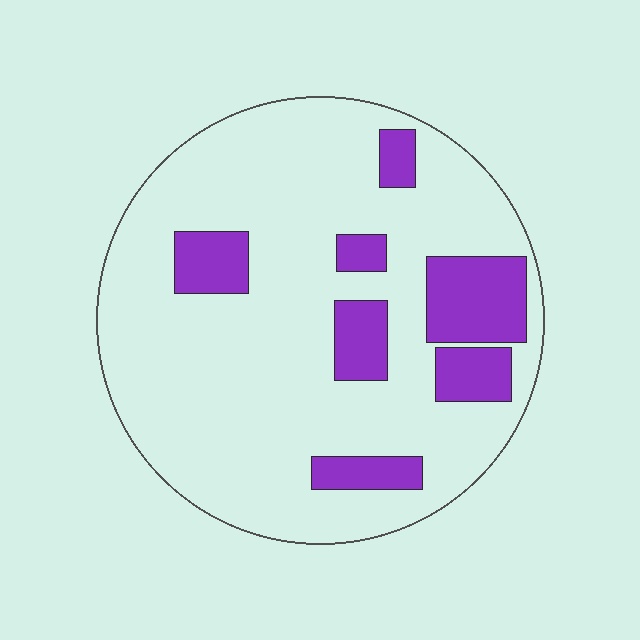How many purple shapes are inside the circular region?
7.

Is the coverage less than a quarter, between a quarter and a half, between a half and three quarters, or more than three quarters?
Less than a quarter.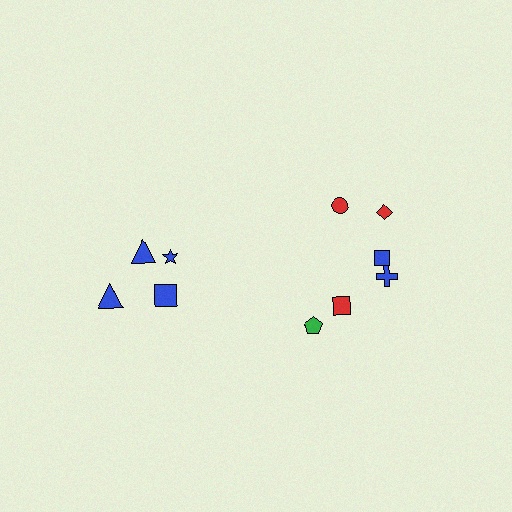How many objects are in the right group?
There are 6 objects.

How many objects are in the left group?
There are 4 objects.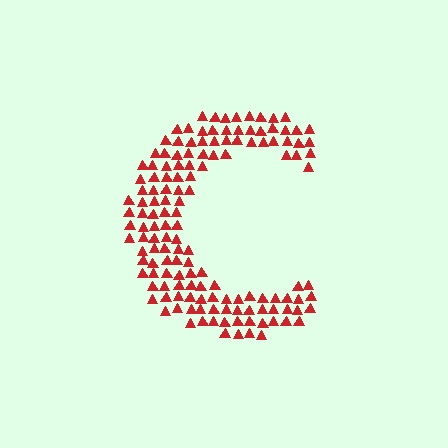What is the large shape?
The large shape is the letter C.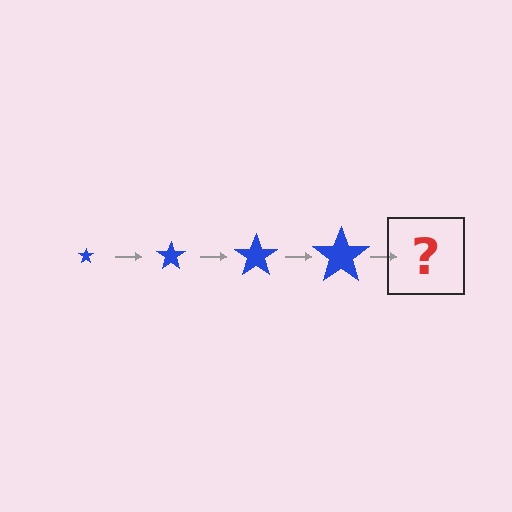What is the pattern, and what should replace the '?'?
The pattern is that the star gets progressively larger each step. The '?' should be a blue star, larger than the previous one.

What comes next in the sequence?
The next element should be a blue star, larger than the previous one.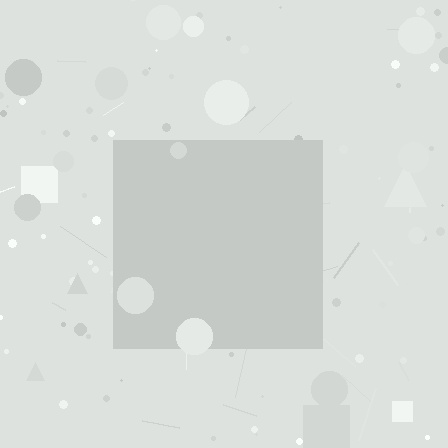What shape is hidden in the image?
A square is hidden in the image.